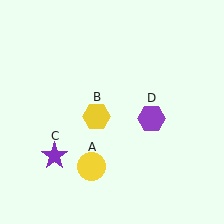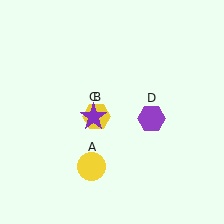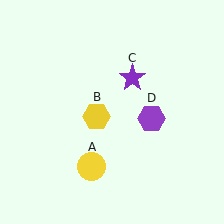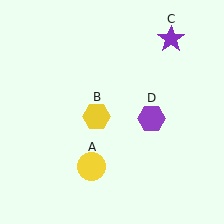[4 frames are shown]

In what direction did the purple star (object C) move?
The purple star (object C) moved up and to the right.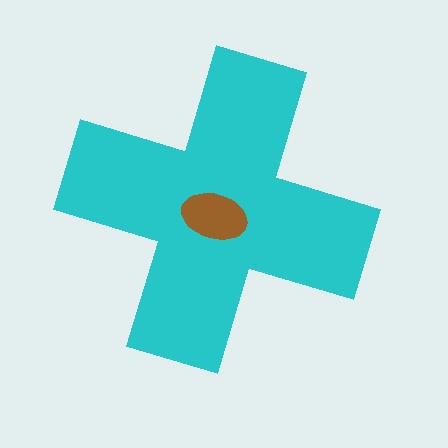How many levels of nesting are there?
2.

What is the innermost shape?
The brown ellipse.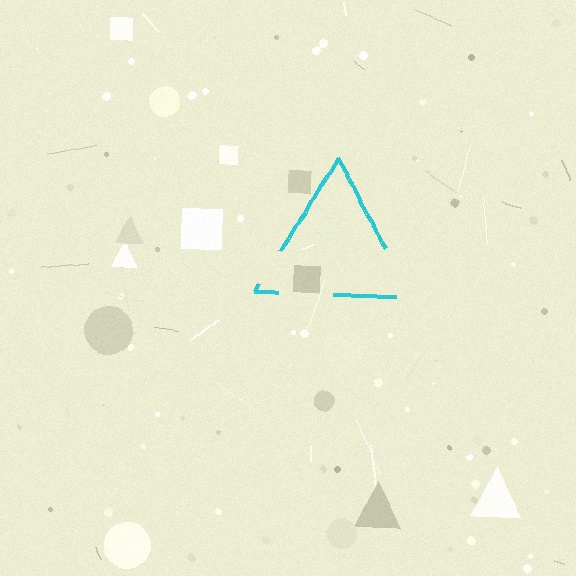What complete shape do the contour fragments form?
The contour fragments form a triangle.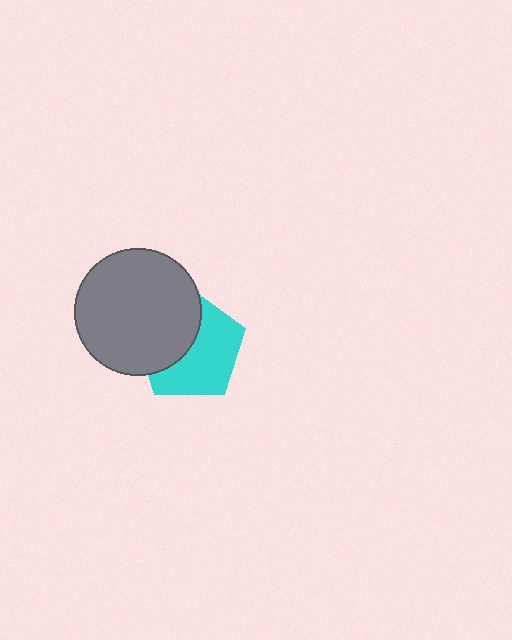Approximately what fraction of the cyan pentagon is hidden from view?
Roughly 43% of the cyan pentagon is hidden behind the gray circle.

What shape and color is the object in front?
The object in front is a gray circle.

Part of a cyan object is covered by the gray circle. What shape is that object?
It is a pentagon.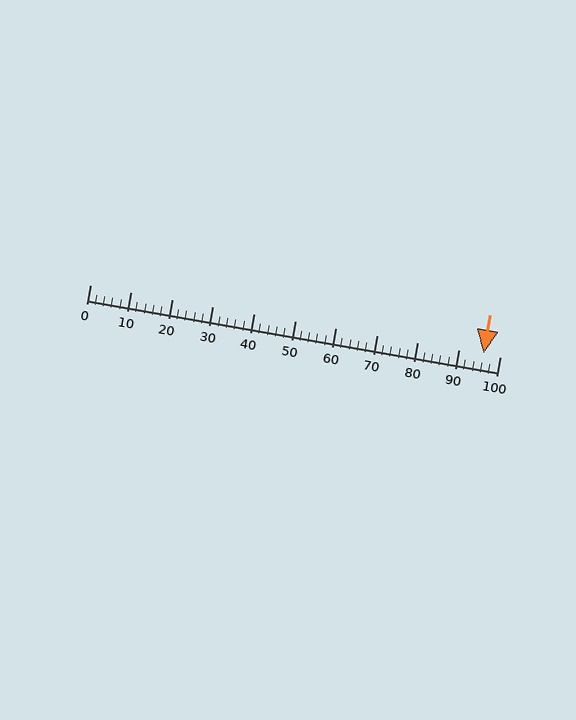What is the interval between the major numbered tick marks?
The major tick marks are spaced 10 units apart.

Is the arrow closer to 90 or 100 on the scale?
The arrow is closer to 100.